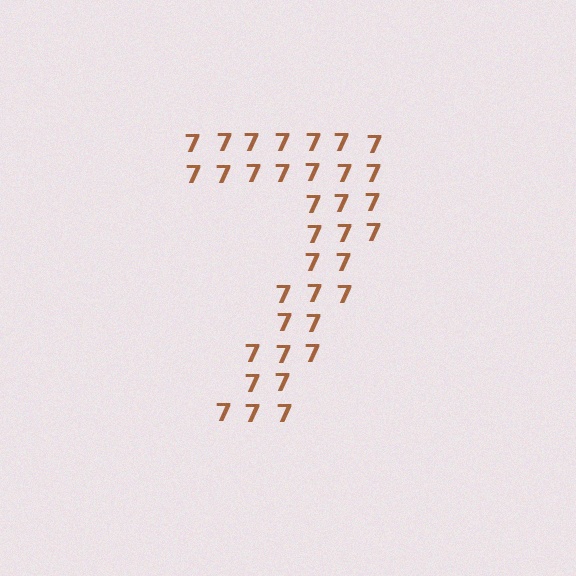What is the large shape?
The large shape is the digit 7.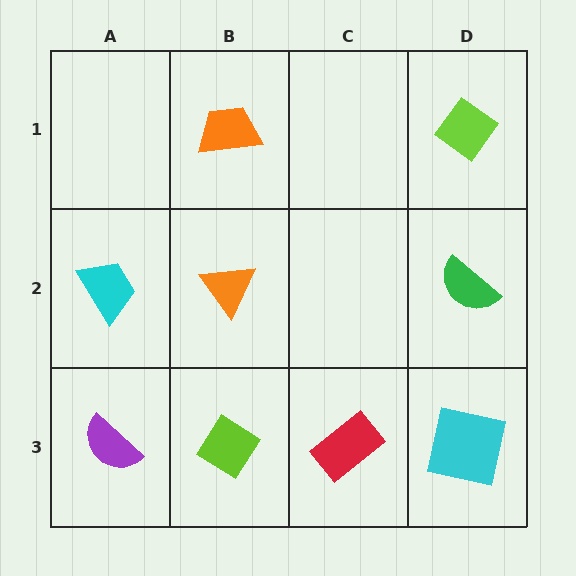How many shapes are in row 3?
4 shapes.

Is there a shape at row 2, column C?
No, that cell is empty.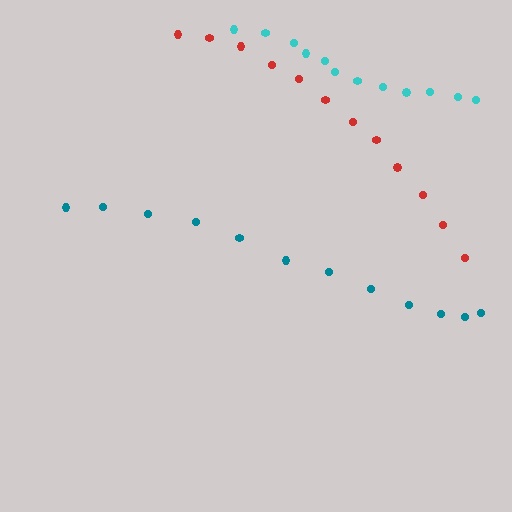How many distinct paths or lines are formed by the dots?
There are 3 distinct paths.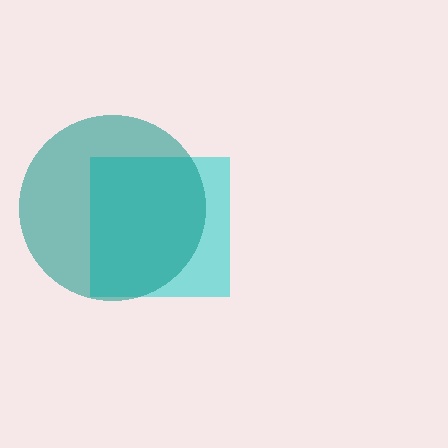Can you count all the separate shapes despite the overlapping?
Yes, there are 2 separate shapes.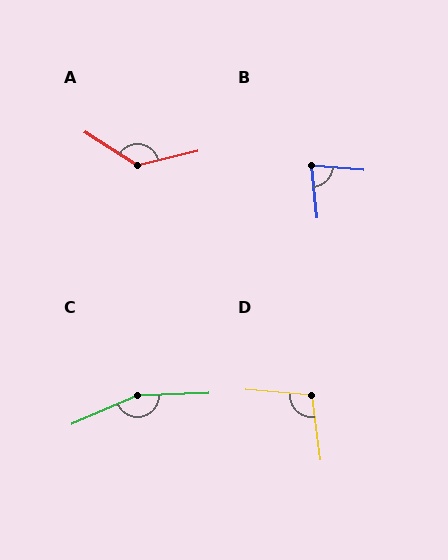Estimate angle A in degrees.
Approximately 134 degrees.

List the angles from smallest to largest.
B (79°), D (102°), A (134°), C (159°).